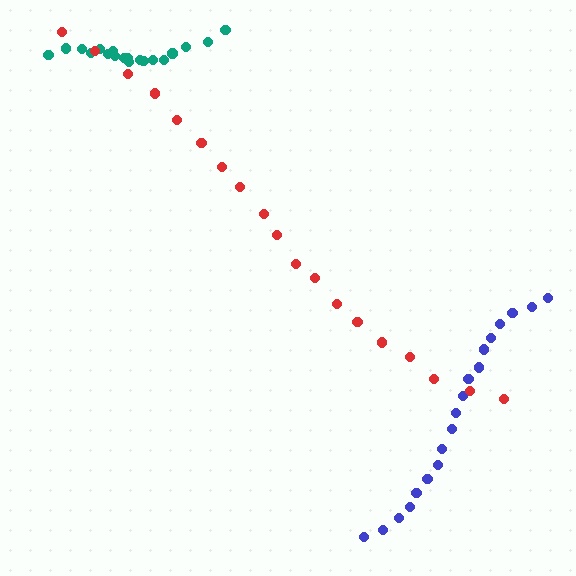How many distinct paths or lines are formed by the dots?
There are 3 distinct paths.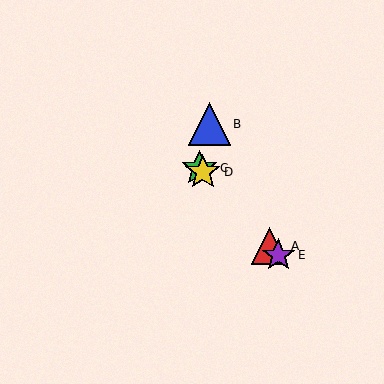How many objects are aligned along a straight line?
4 objects (A, C, D, E) are aligned along a straight line.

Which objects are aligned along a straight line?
Objects A, C, D, E are aligned along a straight line.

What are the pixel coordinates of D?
Object D is at (203, 172).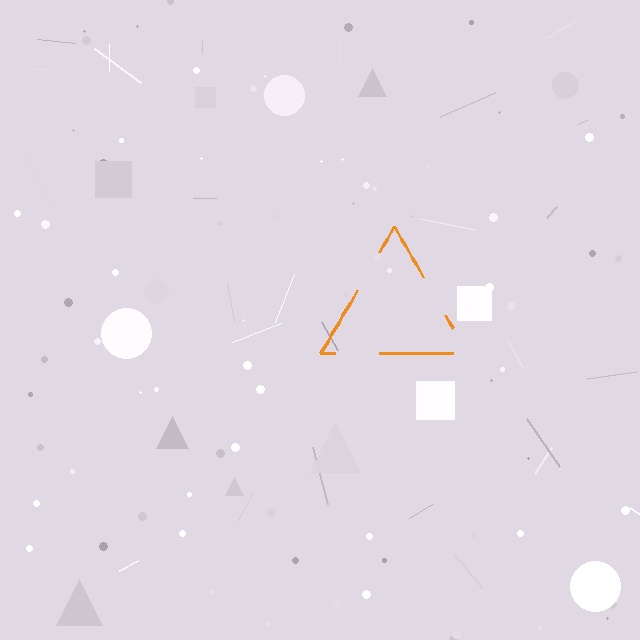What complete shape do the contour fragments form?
The contour fragments form a triangle.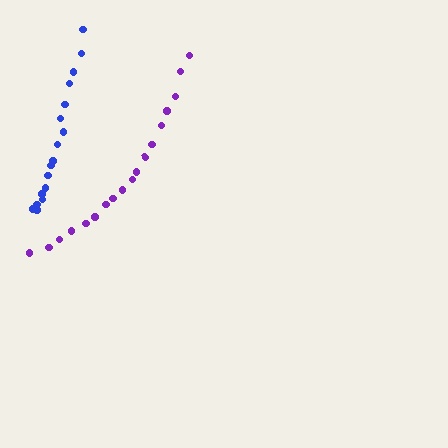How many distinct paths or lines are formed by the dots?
There are 2 distinct paths.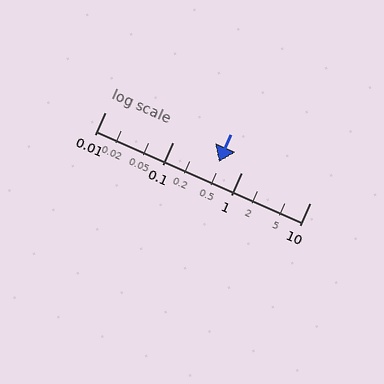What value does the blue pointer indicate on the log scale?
The pointer indicates approximately 0.47.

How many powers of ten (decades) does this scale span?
The scale spans 3 decades, from 0.01 to 10.